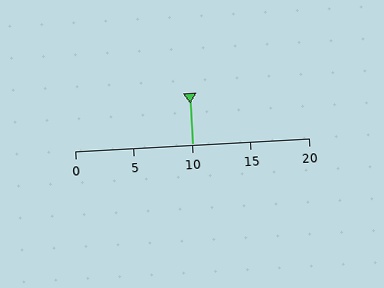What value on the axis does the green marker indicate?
The marker indicates approximately 10.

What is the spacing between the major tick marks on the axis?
The major ticks are spaced 5 apart.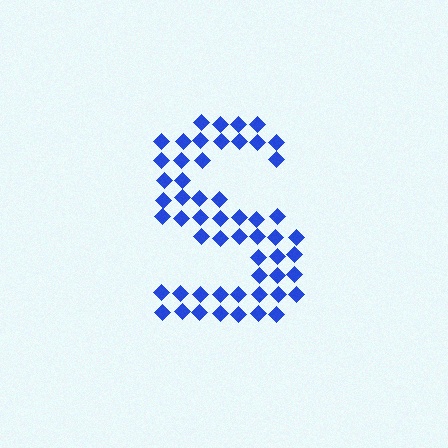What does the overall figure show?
The overall figure shows the letter S.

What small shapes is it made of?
It is made of small diamonds.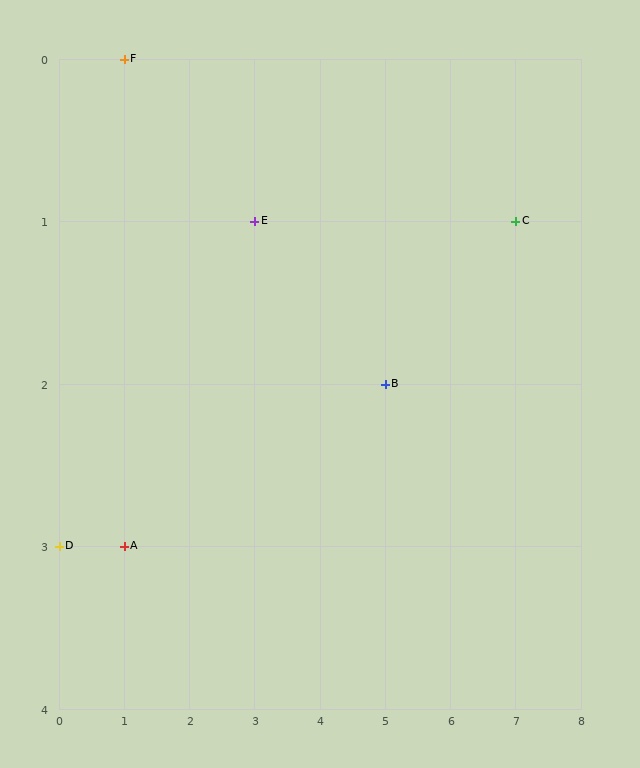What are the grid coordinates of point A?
Point A is at grid coordinates (1, 3).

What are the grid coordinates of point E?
Point E is at grid coordinates (3, 1).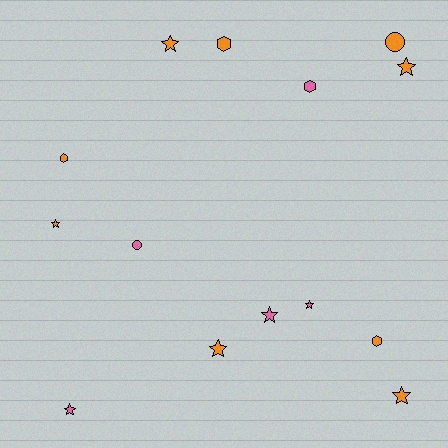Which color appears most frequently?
Orange, with 9 objects.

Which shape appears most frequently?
Star, with 8 objects.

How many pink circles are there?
There is 1 pink circle.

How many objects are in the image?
There are 14 objects.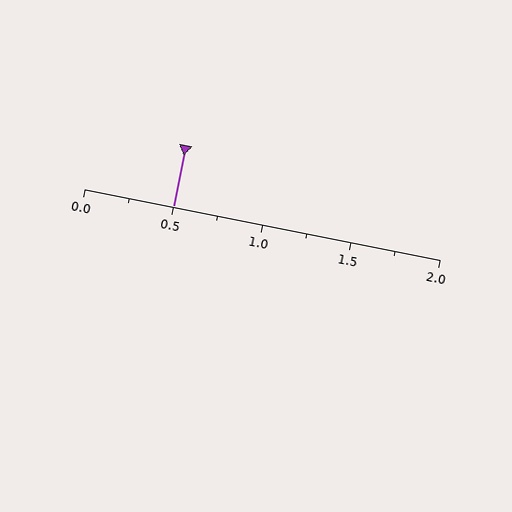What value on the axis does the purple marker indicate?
The marker indicates approximately 0.5.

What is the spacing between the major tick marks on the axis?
The major ticks are spaced 0.5 apart.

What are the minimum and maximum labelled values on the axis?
The axis runs from 0.0 to 2.0.